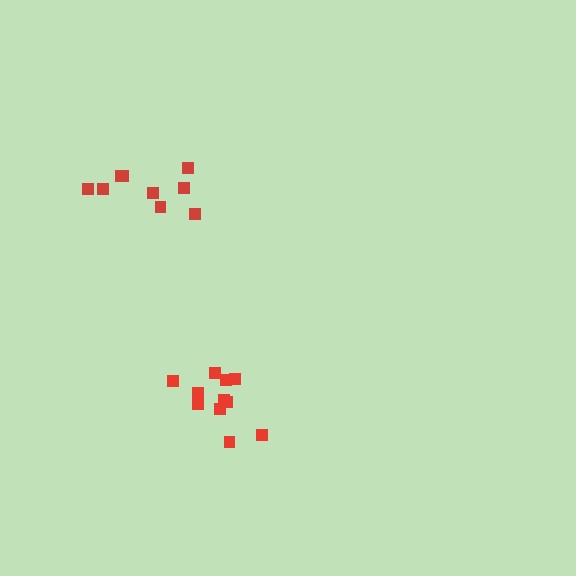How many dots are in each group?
Group 1: 9 dots, Group 2: 11 dots (20 total).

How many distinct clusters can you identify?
There are 2 distinct clusters.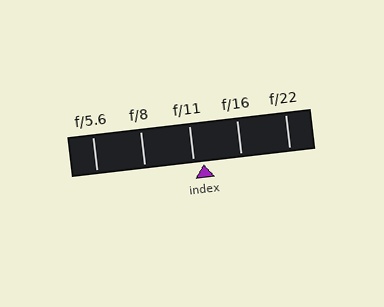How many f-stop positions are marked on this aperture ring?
There are 5 f-stop positions marked.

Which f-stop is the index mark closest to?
The index mark is closest to f/11.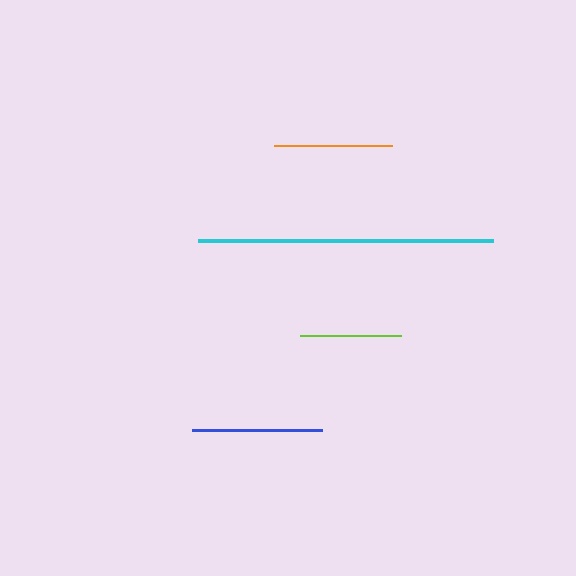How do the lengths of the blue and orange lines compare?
The blue and orange lines are approximately the same length.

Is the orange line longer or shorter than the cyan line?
The cyan line is longer than the orange line.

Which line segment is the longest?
The cyan line is the longest at approximately 295 pixels.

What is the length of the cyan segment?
The cyan segment is approximately 295 pixels long.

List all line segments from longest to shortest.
From longest to shortest: cyan, blue, orange, lime.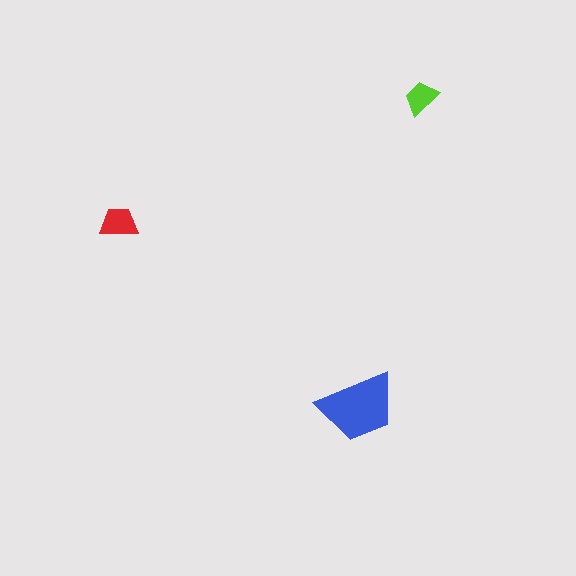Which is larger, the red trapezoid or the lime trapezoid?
The red one.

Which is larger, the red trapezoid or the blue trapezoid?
The blue one.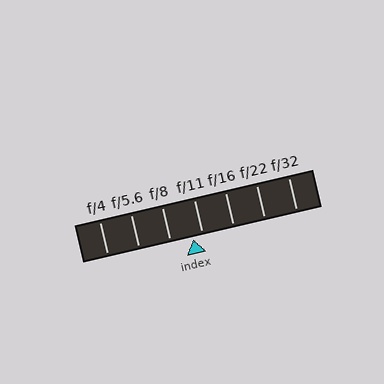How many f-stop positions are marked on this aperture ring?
There are 7 f-stop positions marked.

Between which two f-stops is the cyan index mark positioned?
The index mark is between f/8 and f/11.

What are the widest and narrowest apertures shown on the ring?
The widest aperture shown is f/4 and the narrowest is f/32.